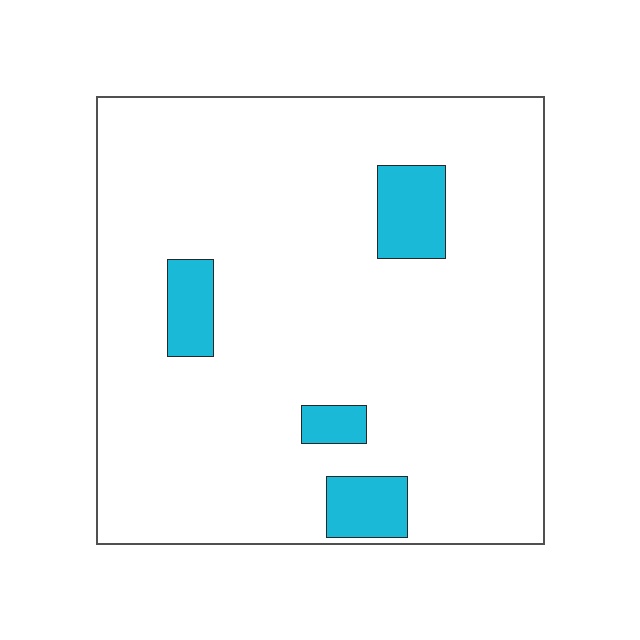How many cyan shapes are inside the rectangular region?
4.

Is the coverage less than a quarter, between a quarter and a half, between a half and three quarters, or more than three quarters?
Less than a quarter.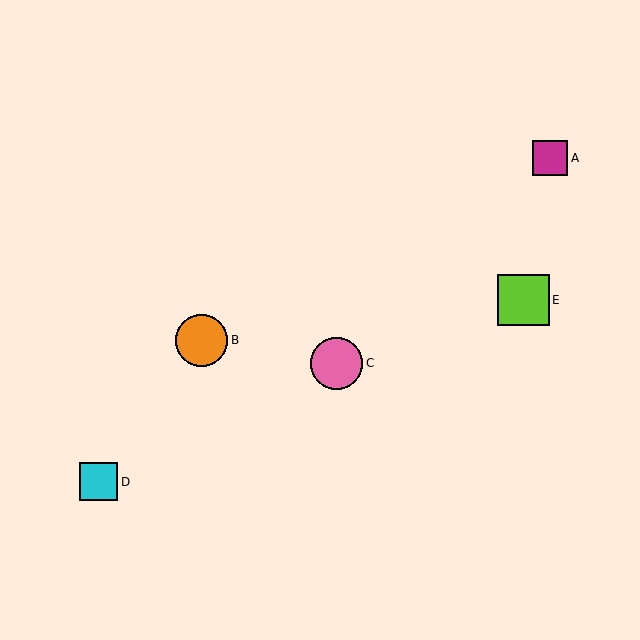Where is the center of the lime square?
The center of the lime square is at (524, 300).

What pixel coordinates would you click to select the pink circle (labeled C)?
Click at (337, 363) to select the pink circle C.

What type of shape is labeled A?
Shape A is a magenta square.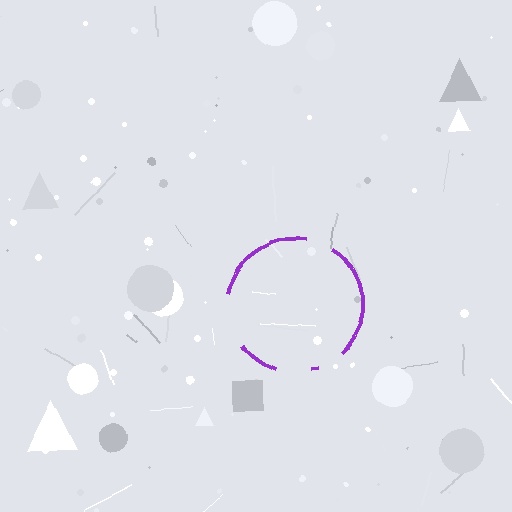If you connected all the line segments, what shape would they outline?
They would outline a circle.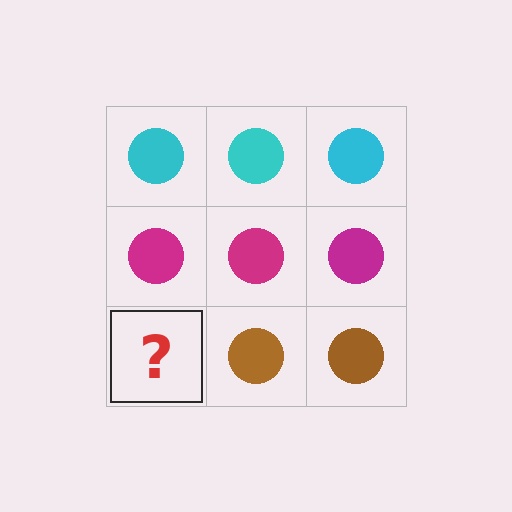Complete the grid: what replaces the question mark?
The question mark should be replaced with a brown circle.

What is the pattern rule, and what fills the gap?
The rule is that each row has a consistent color. The gap should be filled with a brown circle.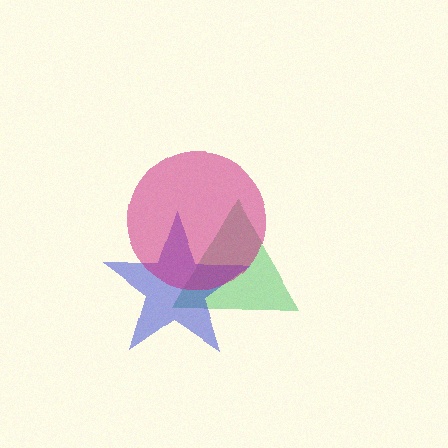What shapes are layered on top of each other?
The layered shapes are: a green triangle, a blue star, a magenta circle.